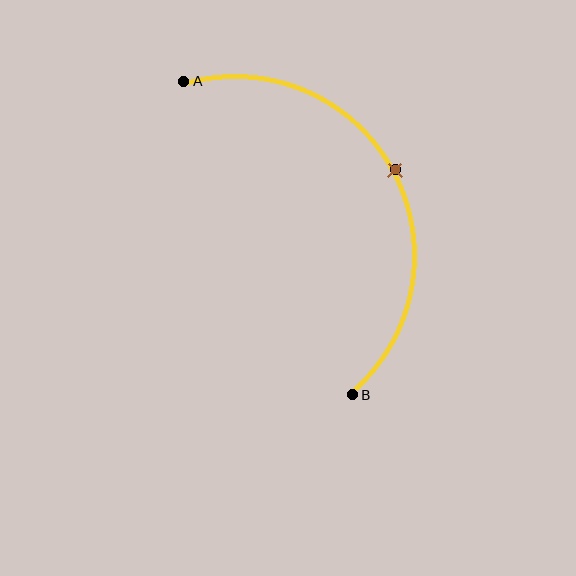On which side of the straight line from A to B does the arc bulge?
The arc bulges to the right of the straight line connecting A and B.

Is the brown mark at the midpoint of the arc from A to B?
Yes. The brown mark lies on the arc at equal arc-length from both A and B — it is the arc midpoint.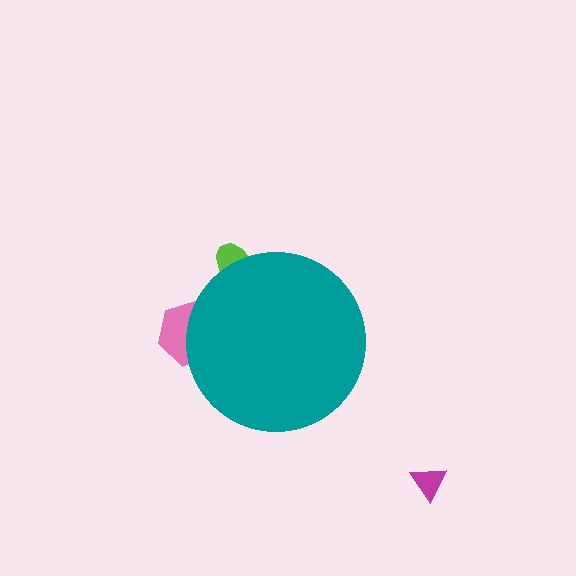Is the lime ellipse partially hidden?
Yes, the lime ellipse is partially hidden behind the teal circle.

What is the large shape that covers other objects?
A teal circle.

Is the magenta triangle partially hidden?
No, the magenta triangle is fully visible.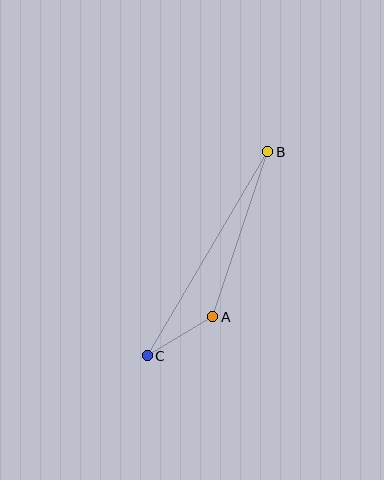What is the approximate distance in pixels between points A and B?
The distance between A and B is approximately 174 pixels.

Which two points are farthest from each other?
Points B and C are farthest from each other.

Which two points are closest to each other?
Points A and C are closest to each other.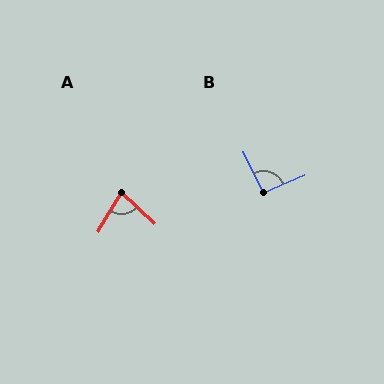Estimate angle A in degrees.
Approximately 76 degrees.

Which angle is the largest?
B, at approximately 94 degrees.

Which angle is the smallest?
A, at approximately 76 degrees.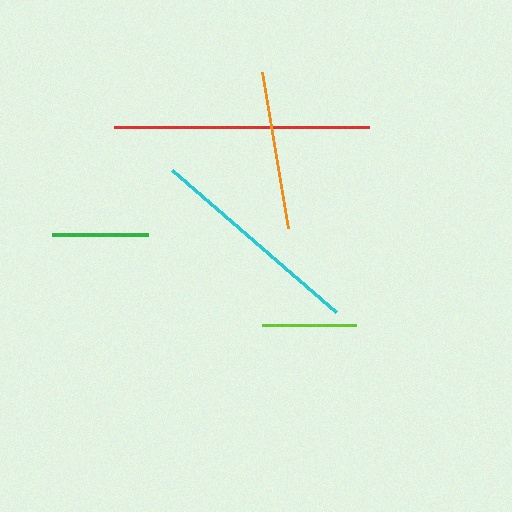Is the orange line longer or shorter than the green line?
The orange line is longer than the green line.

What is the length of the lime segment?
The lime segment is approximately 95 pixels long.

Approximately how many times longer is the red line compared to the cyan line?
The red line is approximately 1.2 times the length of the cyan line.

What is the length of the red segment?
The red segment is approximately 255 pixels long.